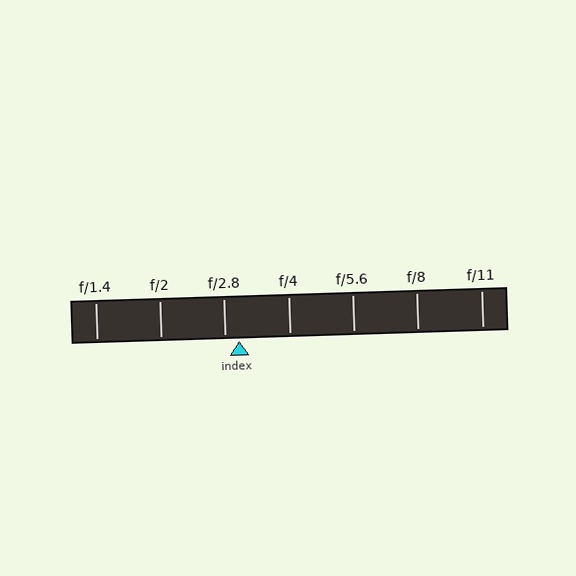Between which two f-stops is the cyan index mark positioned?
The index mark is between f/2.8 and f/4.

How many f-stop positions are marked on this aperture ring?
There are 7 f-stop positions marked.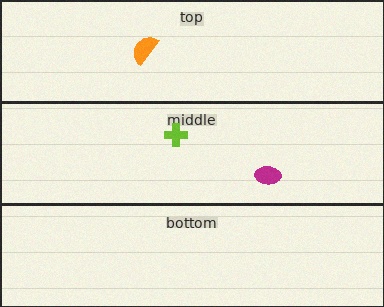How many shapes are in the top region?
1.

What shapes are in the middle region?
The lime cross, the magenta ellipse.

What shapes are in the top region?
The orange semicircle.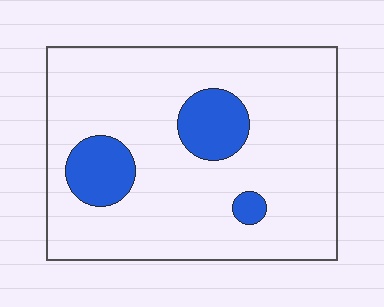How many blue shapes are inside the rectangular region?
3.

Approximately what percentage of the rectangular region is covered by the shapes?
Approximately 15%.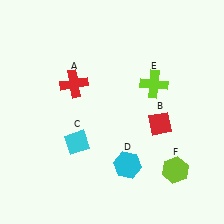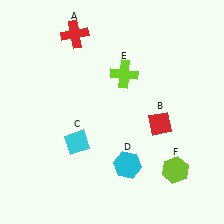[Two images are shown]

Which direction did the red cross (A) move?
The red cross (A) moved up.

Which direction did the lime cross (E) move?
The lime cross (E) moved left.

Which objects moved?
The objects that moved are: the red cross (A), the lime cross (E).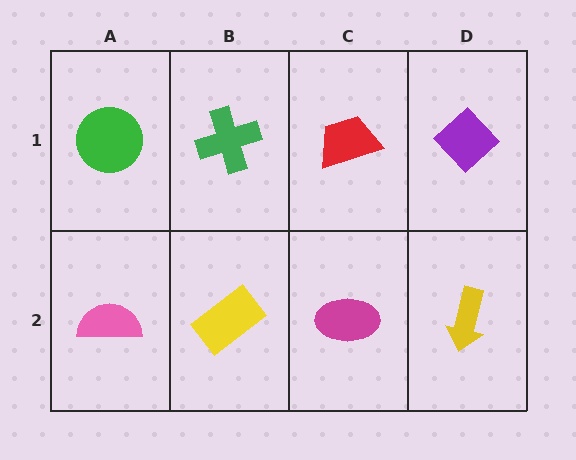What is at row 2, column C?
A magenta ellipse.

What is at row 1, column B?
A green cross.